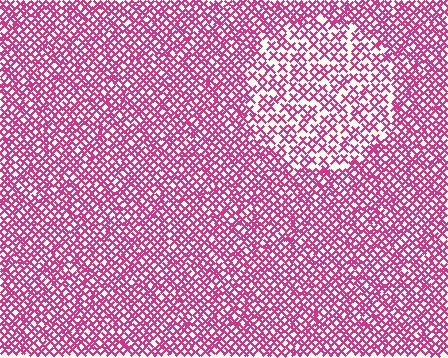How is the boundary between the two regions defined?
The boundary is defined by a change in element density (approximately 1.8x ratio). All elements are the same color, size, and shape.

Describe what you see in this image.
The image contains small magenta elements arranged at two different densities. A circle-shaped region is visible where the elements are less densely packed than the surrounding area.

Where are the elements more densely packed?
The elements are more densely packed outside the circle boundary.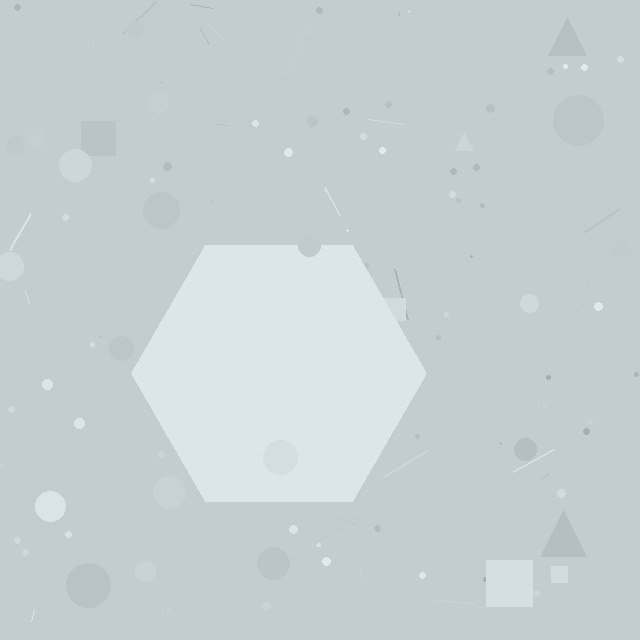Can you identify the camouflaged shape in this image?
The camouflaged shape is a hexagon.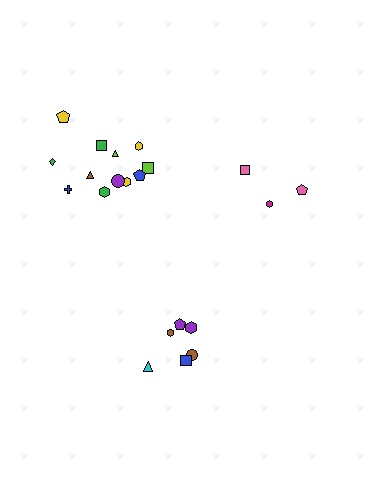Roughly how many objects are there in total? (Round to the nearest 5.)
Roughly 20 objects in total.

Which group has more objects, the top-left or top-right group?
The top-left group.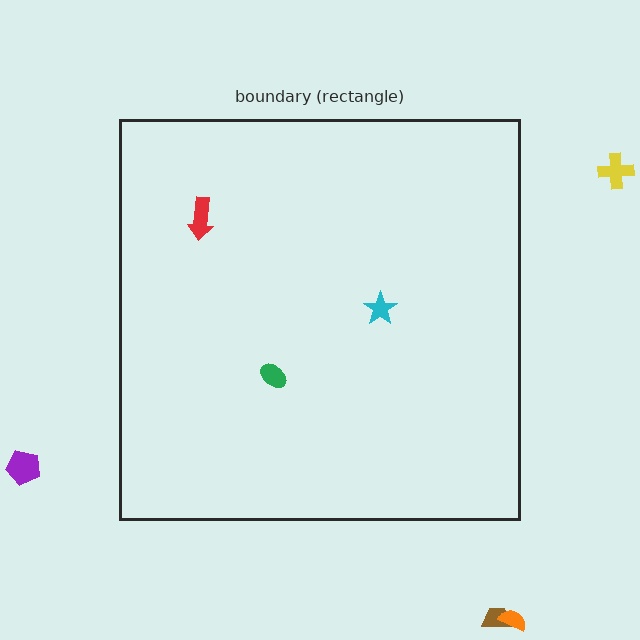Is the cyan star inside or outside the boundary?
Inside.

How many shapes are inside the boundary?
3 inside, 4 outside.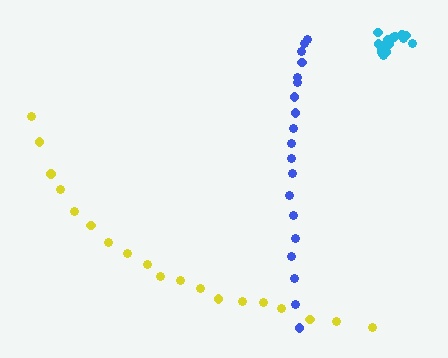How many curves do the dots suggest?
There are 3 distinct paths.